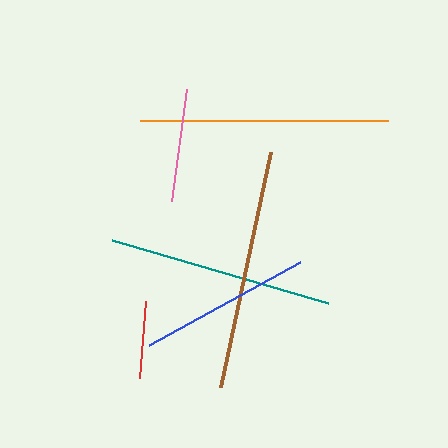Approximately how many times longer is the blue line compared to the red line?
The blue line is approximately 2.2 times the length of the red line.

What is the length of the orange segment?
The orange segment is approximately 248 pixels long.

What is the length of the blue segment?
The blue segment is approximately 173 pixels long.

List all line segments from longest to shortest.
From longest to shortest: orange, brown, teal, blue, pink, red.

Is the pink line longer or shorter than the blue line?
The blue line is longer than the pink line.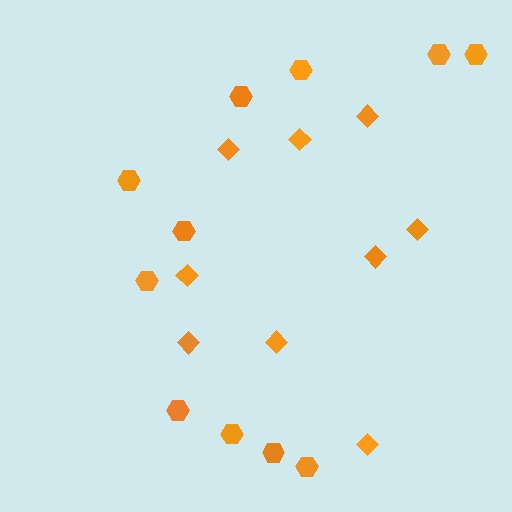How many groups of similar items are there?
There are 2 groups: one group of diamonds (9) and one group of hexagons (11).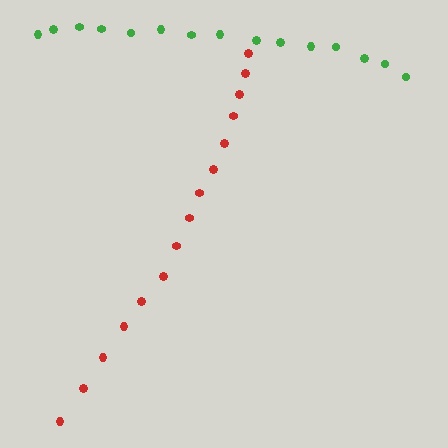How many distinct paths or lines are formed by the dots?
There are 2 distinct paths.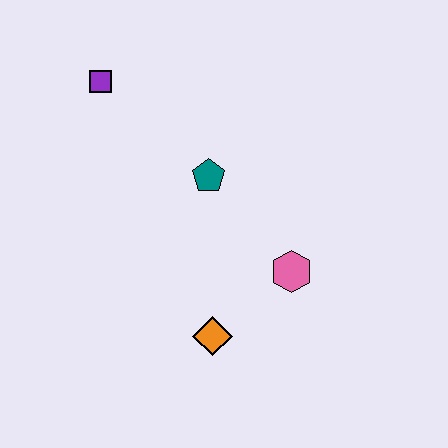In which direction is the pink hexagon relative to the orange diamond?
The pink hexagon is to the right of the orange diamond.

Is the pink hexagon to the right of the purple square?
Yes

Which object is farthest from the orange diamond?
The purple square is farthest from the orange diamond.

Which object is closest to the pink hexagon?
The orange diamond is closest to the pink hexagon.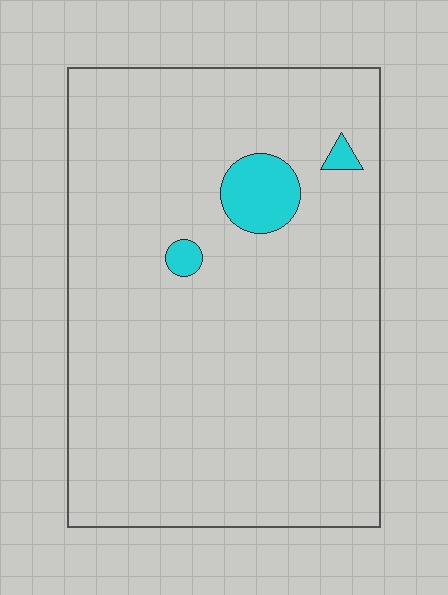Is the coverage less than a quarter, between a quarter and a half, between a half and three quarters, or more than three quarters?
Less than a quarter.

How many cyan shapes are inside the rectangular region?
3.